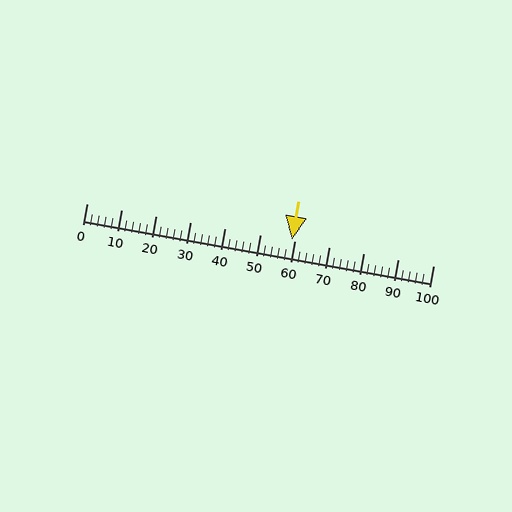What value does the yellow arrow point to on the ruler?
The yellow arrow points to approximately 59.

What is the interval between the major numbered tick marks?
The major tick marks are spaced 10 units apart.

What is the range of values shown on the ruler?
The ruler shows values from 0 to 100.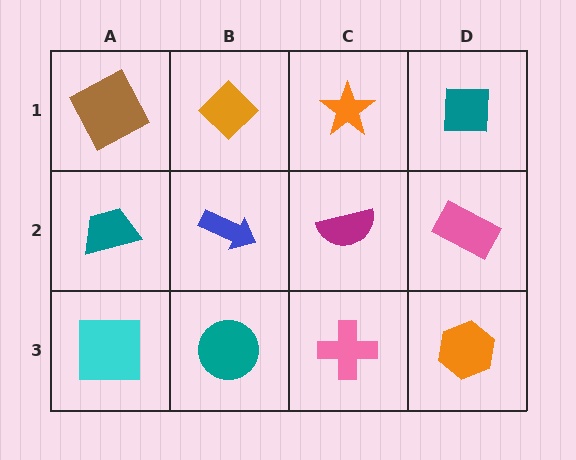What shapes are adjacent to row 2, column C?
An orange star (row 1, column C), a pink cross (row 3, column C), a blue arrow (row 2, column B), a pink rectangle (row 2, column D).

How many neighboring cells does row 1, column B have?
3.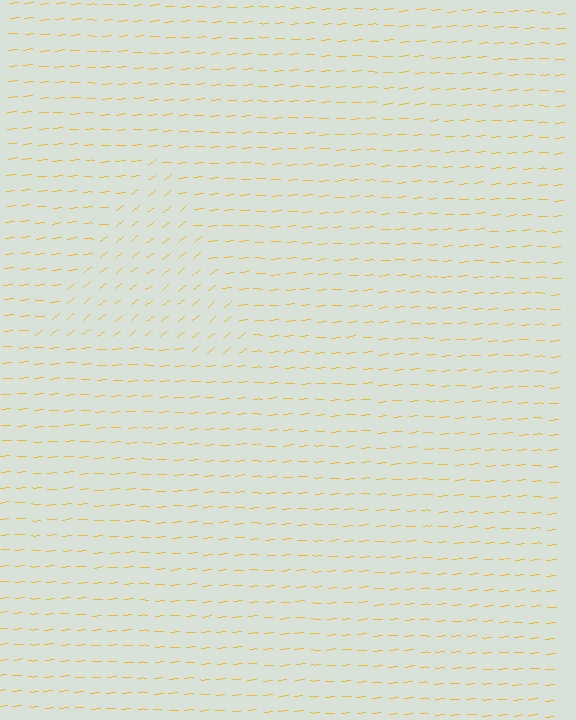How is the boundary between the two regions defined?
The boundary is defined purely by a change in line orientation (approximately 34 degrees difference). All lines are the same color and thickness.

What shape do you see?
I see a triangle.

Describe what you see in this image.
The image is filled with small yellow line segments. A triangle region in the image has lines oriented differently from the surrounding lines, creating a visible texture boundary.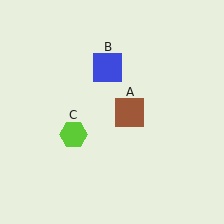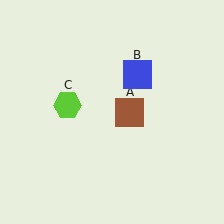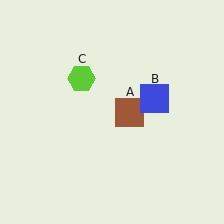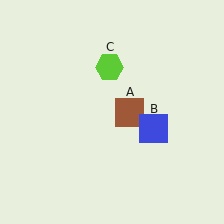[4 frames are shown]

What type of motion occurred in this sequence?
The blue square (object B), lime hexagon (object C) rotated clockwise around the center of the scene.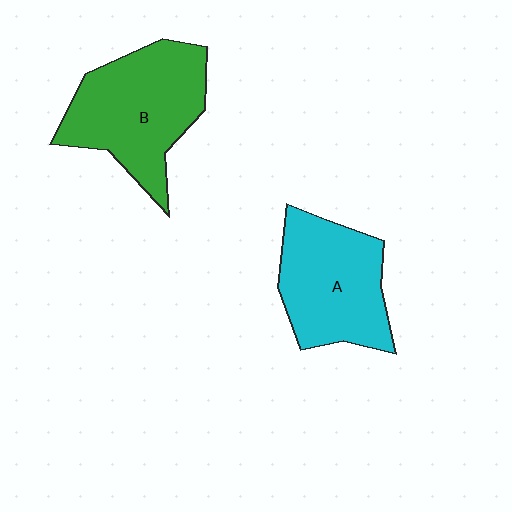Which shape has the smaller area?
Shape A (cyan).